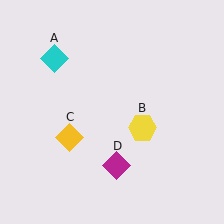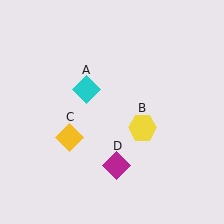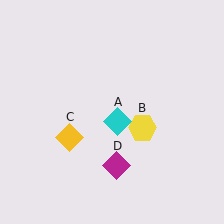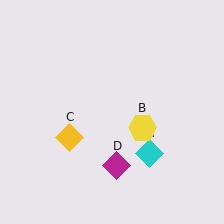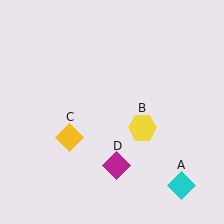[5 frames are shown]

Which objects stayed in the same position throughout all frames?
Yellow hexagon (object B) and yellow diamond (object C) and magenta diamond (object D) remained stationary.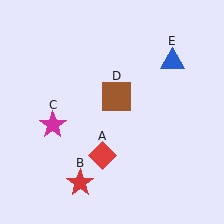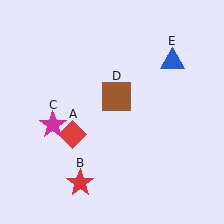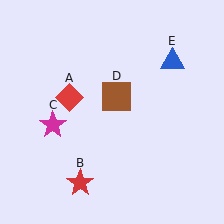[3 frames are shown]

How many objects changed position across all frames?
1 object changed position: red diamond (object A).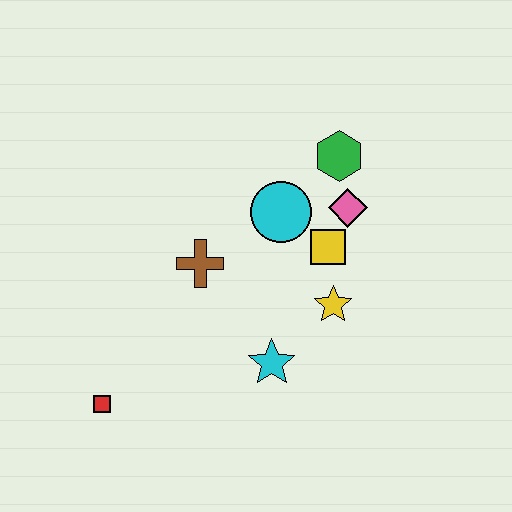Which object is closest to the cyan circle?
The yellow square is closest to the cyan circle.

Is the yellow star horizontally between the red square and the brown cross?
No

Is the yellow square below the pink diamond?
Yes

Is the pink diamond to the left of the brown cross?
No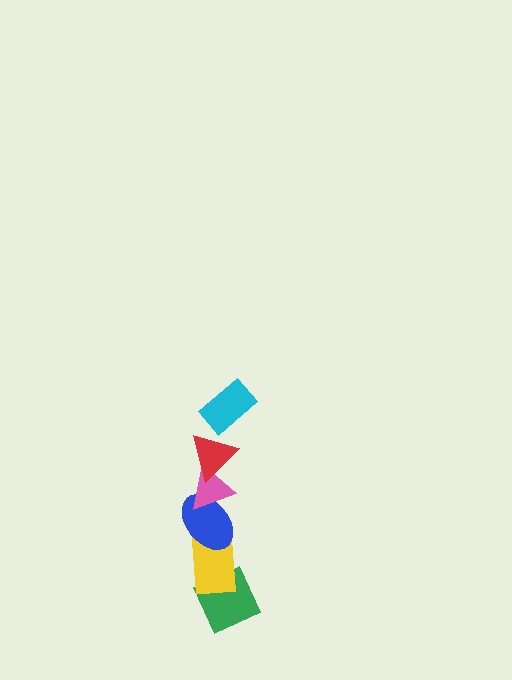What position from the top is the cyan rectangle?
The cyan rectangle is 1st from the top.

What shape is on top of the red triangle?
The cyan rectangle is on top of the red triangle.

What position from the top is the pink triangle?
The pink triangle is 3rd from the top.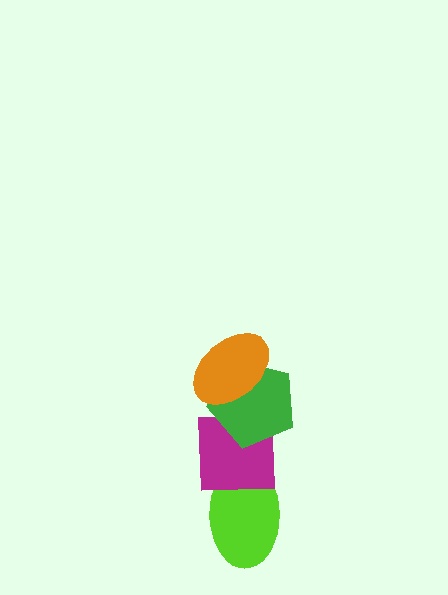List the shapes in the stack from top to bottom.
From top to bottom: the orange ellipse, the green pentagon, the magenta square, the lime ellipse.